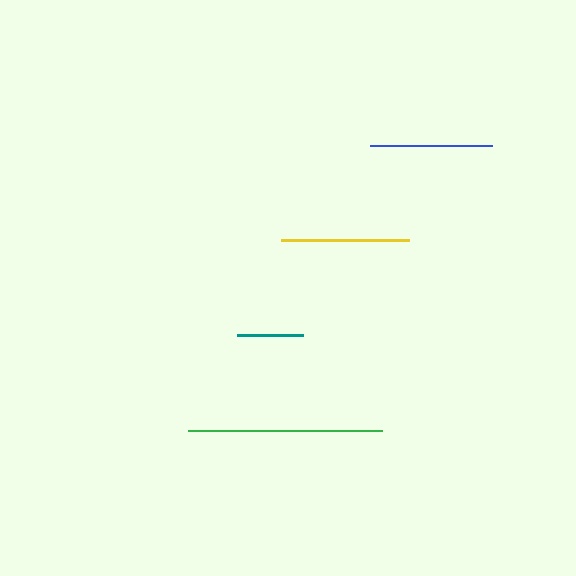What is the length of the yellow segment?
The yellow segment is approximately 129 pixels long.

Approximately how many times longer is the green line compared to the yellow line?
The green line is approximately 1.5 times the length of the yellow line.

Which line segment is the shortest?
The teal line is the shortest at approximately 66 pixels.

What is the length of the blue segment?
The blue segment is approximately 123 pixels long.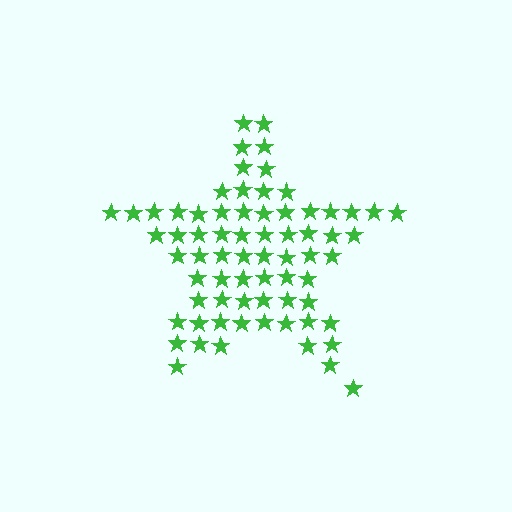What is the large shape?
The large shape is a star.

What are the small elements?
The small elements are stars.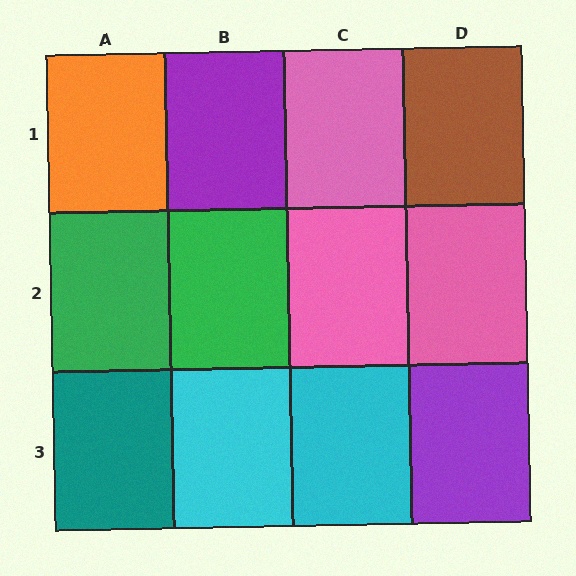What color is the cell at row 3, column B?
Cyan.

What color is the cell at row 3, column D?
Purple.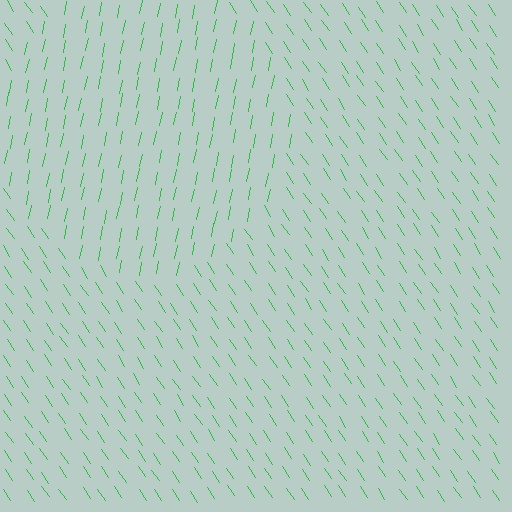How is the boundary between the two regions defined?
The boundary is defined purely by a change in line orientation (approximately 45 degrees difference). All lines are the same color and thickness.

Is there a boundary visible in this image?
Yes, there is a texture boundary formed by a change in line orientation.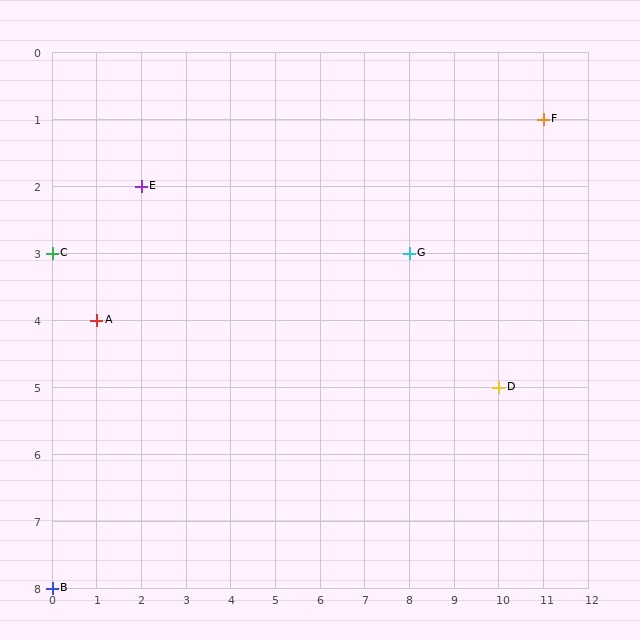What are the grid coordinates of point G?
Point G is at grid coordinates (8, 3).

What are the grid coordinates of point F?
Point F is at grid coordinates (11, 1).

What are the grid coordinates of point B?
Point B is at grid coordinates (0, 8).